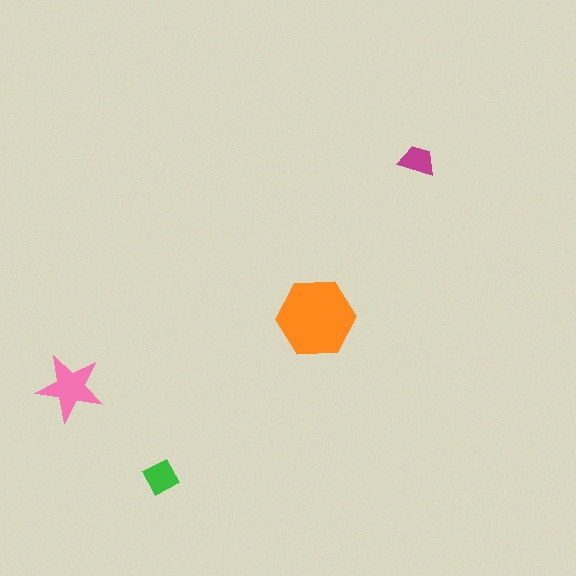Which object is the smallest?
The magenta trapezoid.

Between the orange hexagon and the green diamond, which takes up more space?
The orange hexagon.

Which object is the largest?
The orange hexagon.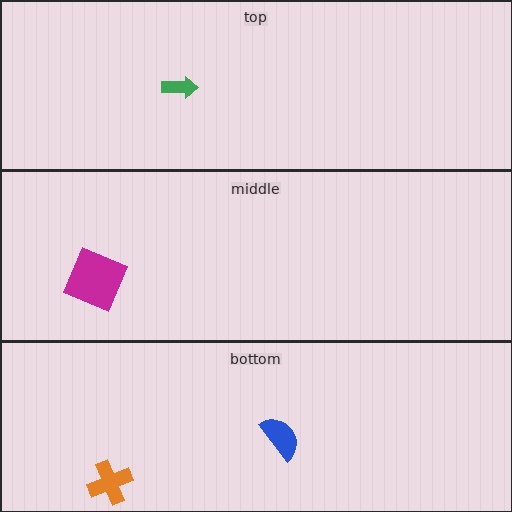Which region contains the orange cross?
The bottom region.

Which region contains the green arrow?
The top region.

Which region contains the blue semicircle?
The bottom region.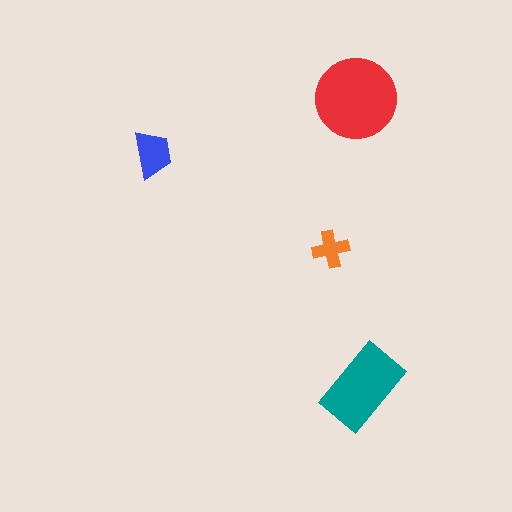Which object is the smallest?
The orange cross.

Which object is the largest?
The red circle.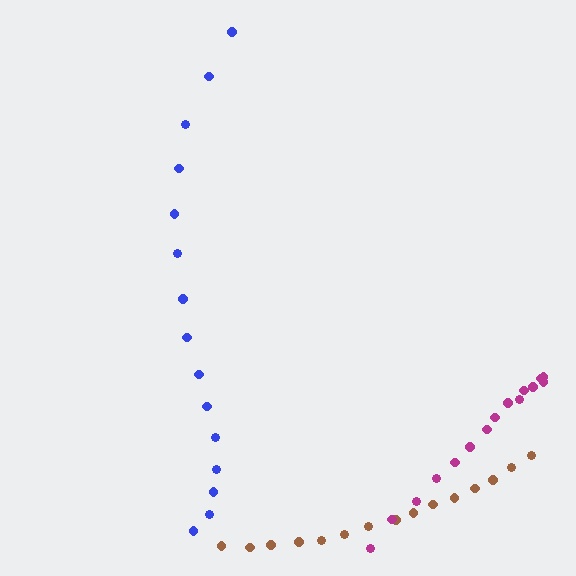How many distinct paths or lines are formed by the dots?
There are 3 distinct paths.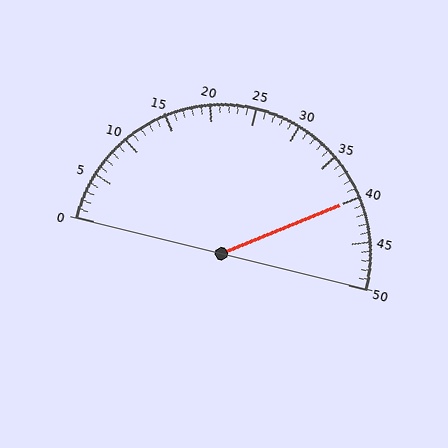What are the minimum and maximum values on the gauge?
The gauge ranges from 0 to 50.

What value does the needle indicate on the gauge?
The needle indicates approximately 40.